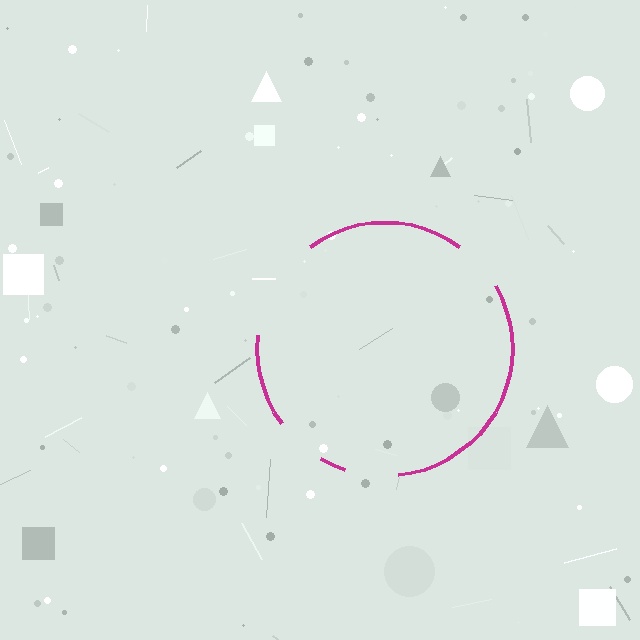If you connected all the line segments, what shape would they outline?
They would outline a circle.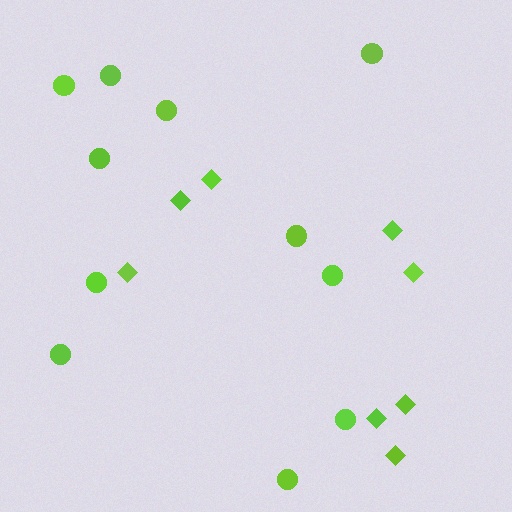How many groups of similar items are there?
There are 2 groups: one group of diamonds (8) and one group of circles (11).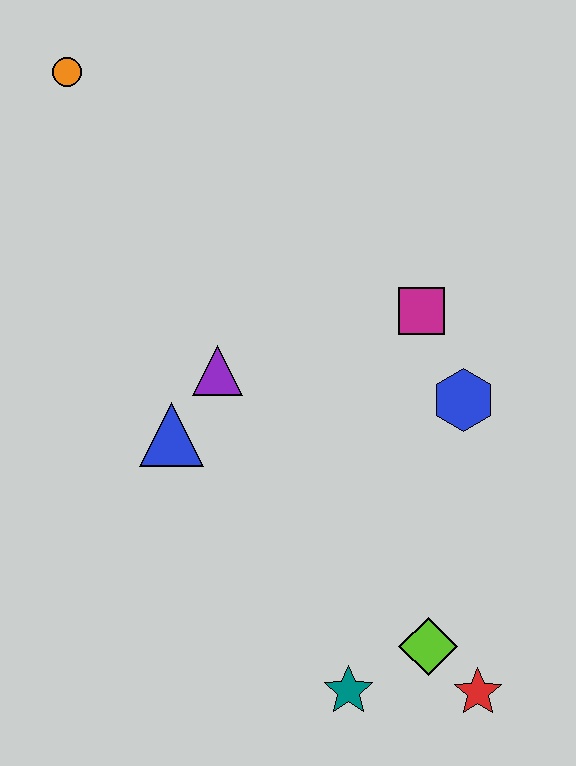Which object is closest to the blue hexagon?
The magenta square is closest to the blue hexagon.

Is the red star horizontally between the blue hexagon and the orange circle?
No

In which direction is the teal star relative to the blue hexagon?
The teal star is below the blue hexagon.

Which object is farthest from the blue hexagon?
The orange circle is farthest from the blue hexagon.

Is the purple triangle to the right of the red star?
No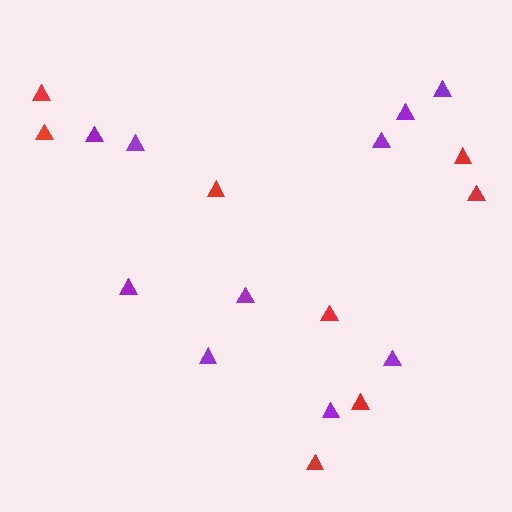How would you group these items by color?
There are 2 groups: one group of red triangles (8) and one group of purple triangles (10).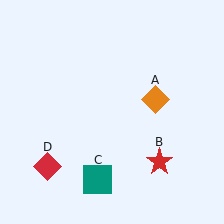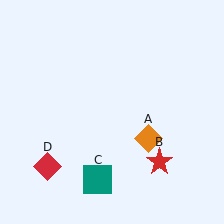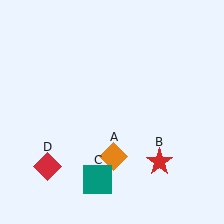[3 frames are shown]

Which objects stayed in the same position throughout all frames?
Red star (object B) and teal square (object C) and red diamond (object D) remained stationary.